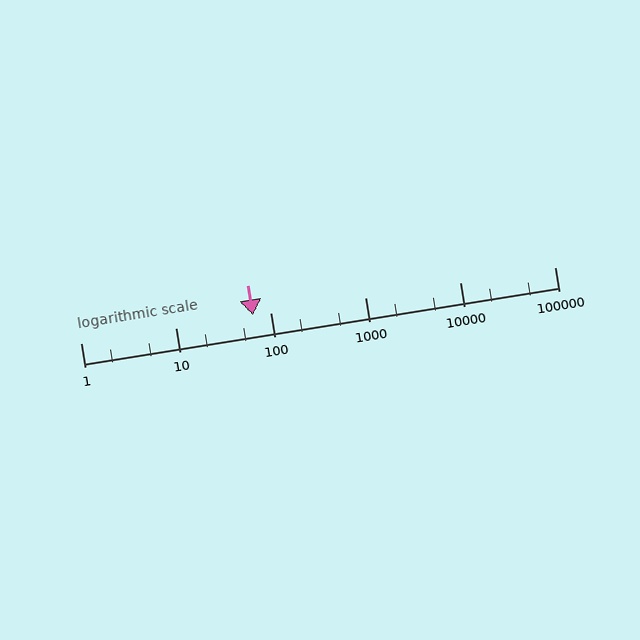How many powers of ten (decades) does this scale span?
The scale spans 5 decades, from 1 to 100000.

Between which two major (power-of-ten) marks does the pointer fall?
The pointer is between 10 and 100.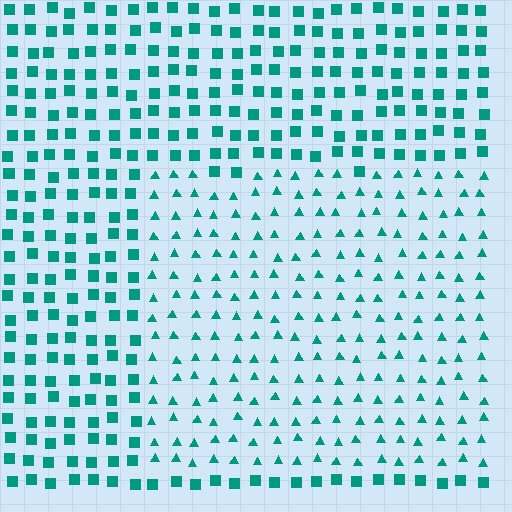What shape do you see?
I see a rectangle.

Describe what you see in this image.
The image is filled with small teal elements arranged in a uniform grid. A rectangle-shaped region contains triangles, while the surrounding area contains squares. The boundary is defined purely by the change in element shape.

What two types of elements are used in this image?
The image uses triangles inside the rectangle region and squares outside it.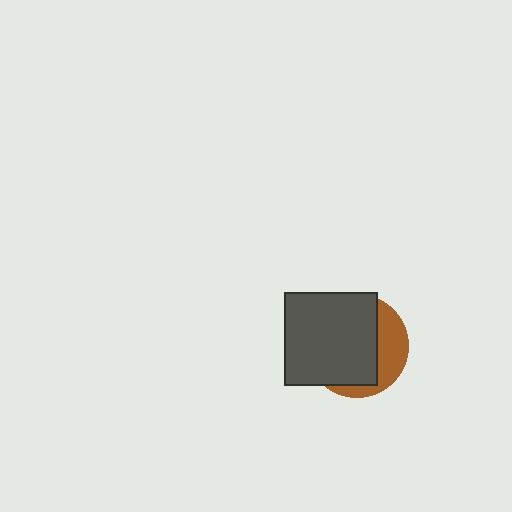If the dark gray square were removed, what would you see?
You would see the complete brown circle.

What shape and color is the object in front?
The object in front is a dark gray square.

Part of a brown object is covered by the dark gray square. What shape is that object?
It is a circle.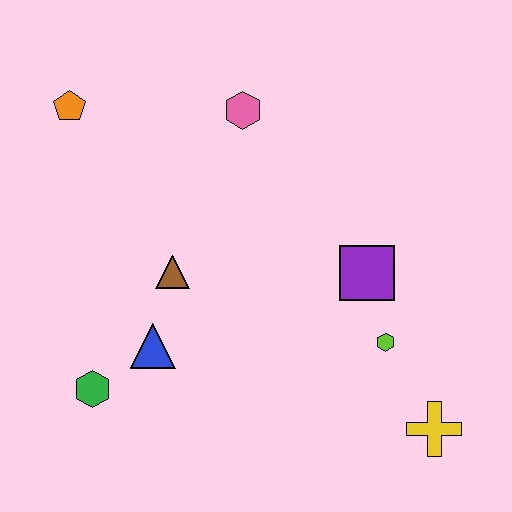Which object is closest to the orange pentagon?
The pink hexagon is closest to the orange pentagon.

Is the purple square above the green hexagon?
Yes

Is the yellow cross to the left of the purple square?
No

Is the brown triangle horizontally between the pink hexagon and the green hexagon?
Yes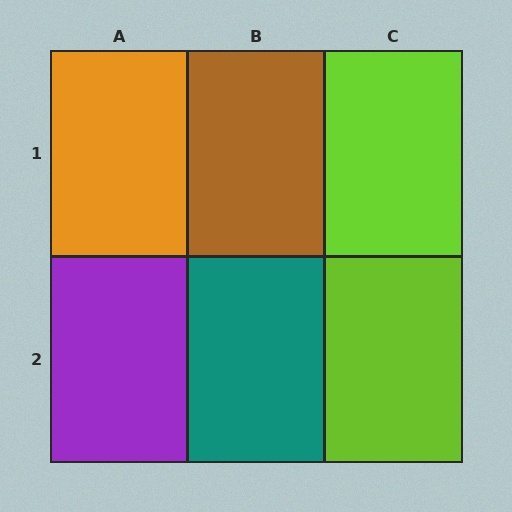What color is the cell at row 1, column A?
Orange.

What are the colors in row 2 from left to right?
Purple, teal, lime.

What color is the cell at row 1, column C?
Lime.